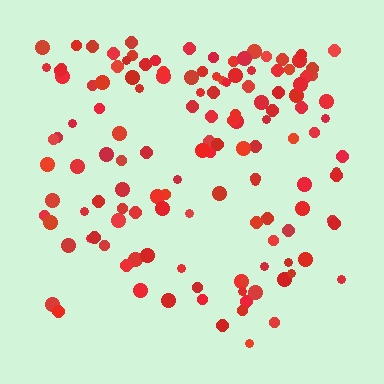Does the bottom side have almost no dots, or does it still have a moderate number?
Still a moderate number, just noticeably fewer than the top.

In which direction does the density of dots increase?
From bottom to top, with the top side densest.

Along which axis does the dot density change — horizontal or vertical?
Vertical.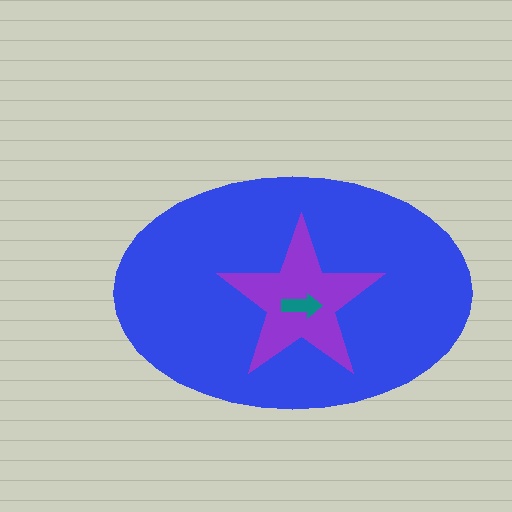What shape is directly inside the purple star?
The teal arrow.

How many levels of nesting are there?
3.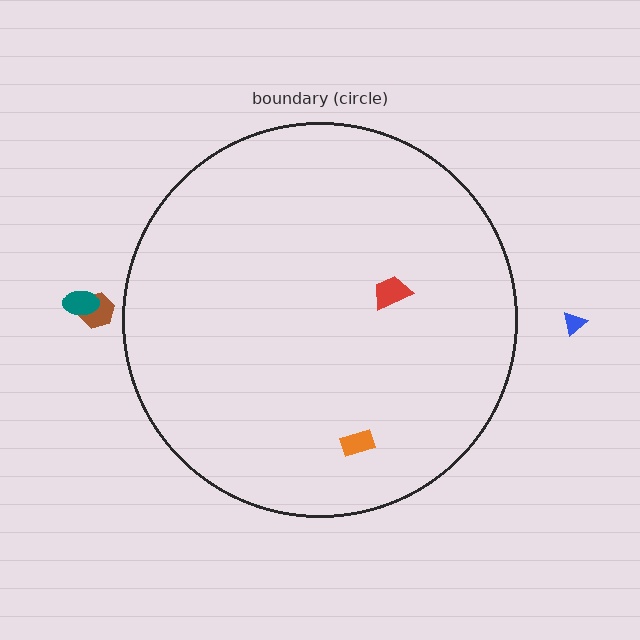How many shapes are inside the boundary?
2 inside, 3 outside.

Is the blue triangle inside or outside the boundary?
Outside.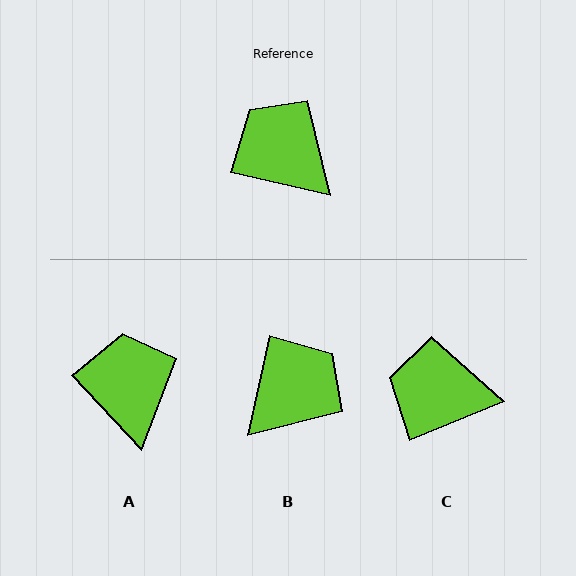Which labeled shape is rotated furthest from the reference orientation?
B, about 89 degrees away.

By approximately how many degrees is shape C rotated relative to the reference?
Approximately 35 degrees counter-clockwise.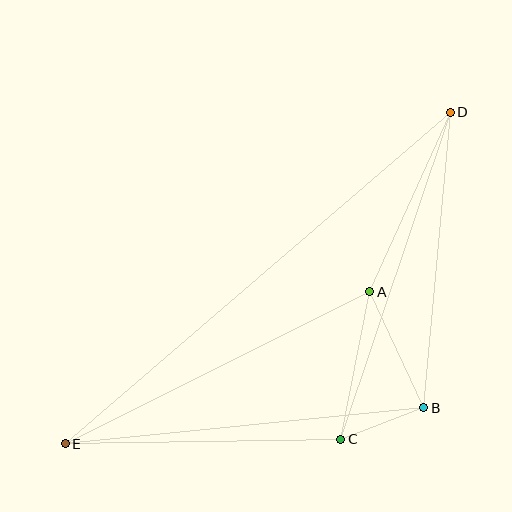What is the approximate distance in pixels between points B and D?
The distance between B and D is approximately 297 pixels.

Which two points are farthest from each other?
Points D and E are farthest from each other.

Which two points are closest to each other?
Points B and C are closest to each other.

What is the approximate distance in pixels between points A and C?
The distance between A and C is approximately 150 pixels.